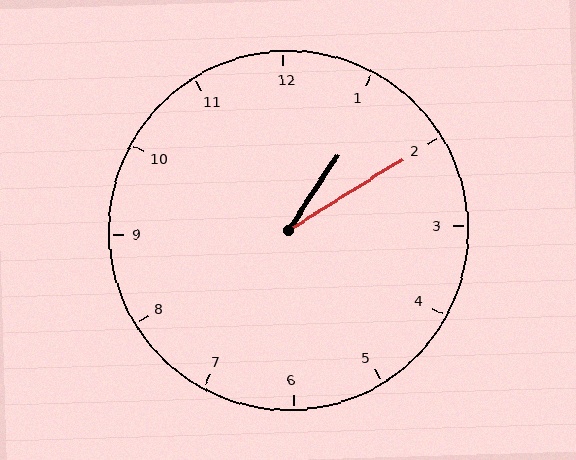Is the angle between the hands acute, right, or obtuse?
It is acute.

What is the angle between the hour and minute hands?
Approximately 25 degrees.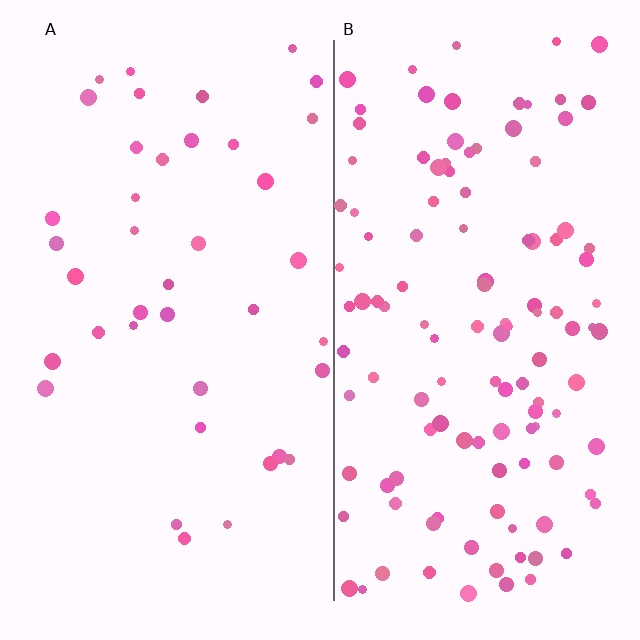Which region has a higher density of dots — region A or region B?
B (the right).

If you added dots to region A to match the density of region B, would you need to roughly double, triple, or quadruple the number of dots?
Approximately triple.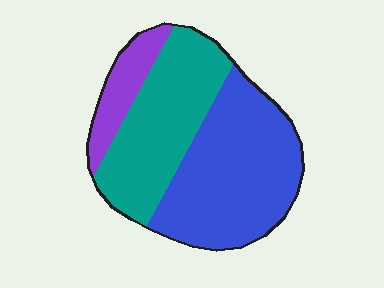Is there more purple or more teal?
Teal.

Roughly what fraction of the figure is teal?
Teal takes up about three eighths (3/8) of the figure.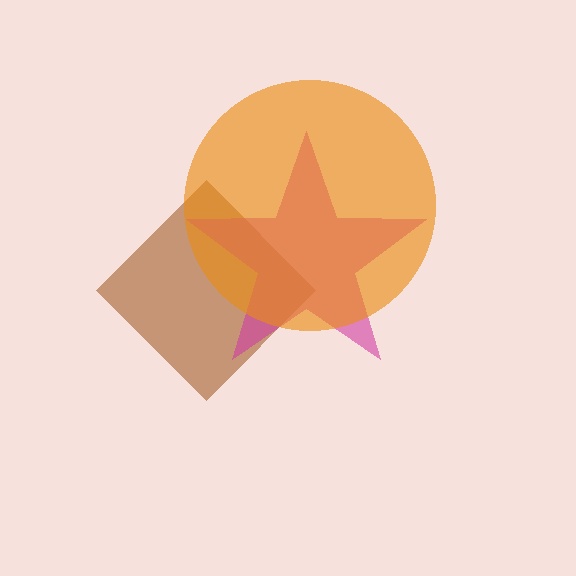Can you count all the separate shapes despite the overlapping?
Yes, there are 3 separate shapes.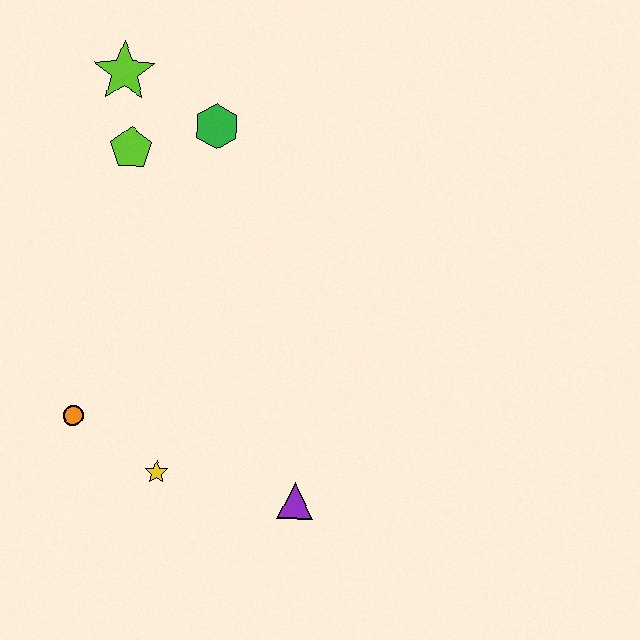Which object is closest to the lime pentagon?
The lime star is closest to the lime pentagon.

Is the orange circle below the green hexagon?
Yes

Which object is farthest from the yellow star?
The lime star is farthest from the yellow star.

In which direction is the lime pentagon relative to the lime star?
The lime pentagon is below the lime star.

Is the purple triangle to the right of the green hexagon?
Yes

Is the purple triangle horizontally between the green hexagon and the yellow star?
No